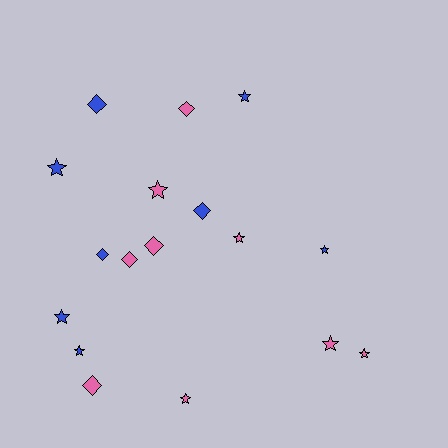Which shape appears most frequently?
Star, with 10 objects.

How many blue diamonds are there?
There are 3 blue diamonds.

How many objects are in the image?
There are 17 objects.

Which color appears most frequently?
Pink, with 9 objects.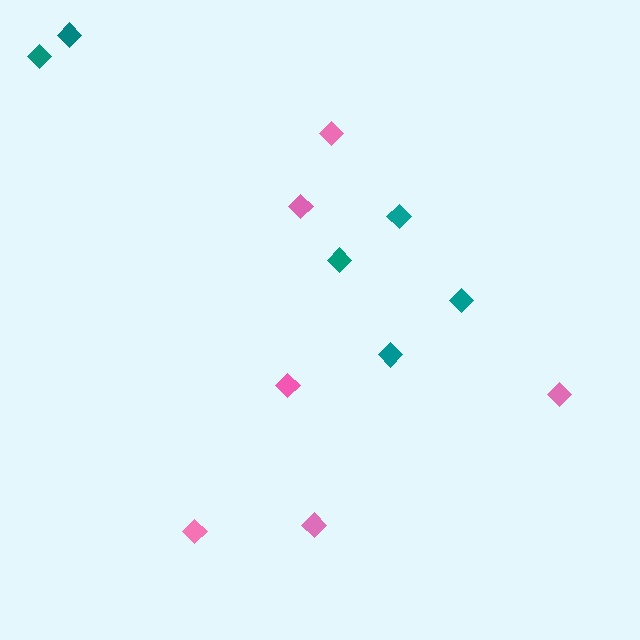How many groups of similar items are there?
There are 2 groups: one group of teal diamonds (6) and one group of pink diamonds (6).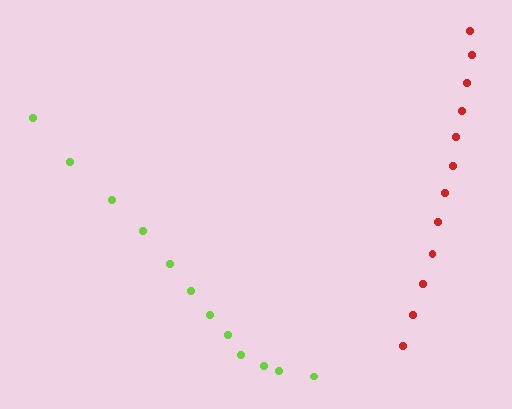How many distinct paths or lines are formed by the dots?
There are 2 distinct paths.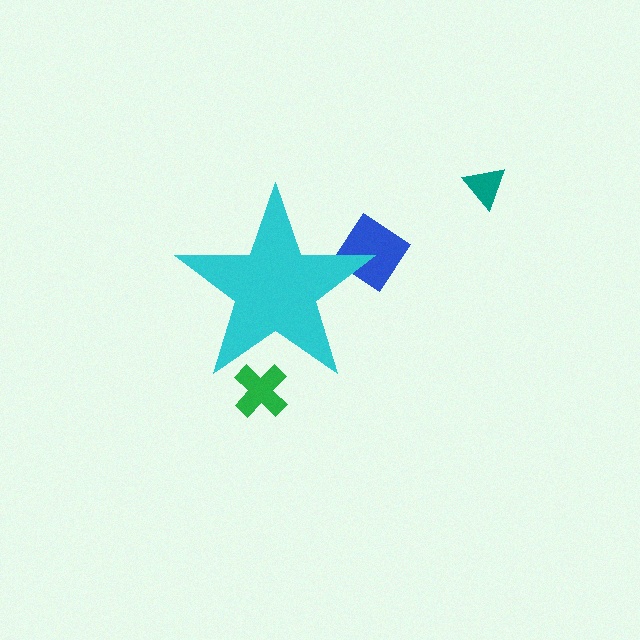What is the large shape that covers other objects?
A cyan star.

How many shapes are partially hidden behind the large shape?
2 shapes are partially hidden.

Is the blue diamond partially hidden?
Yes, the blue diamond is partially hidden behind the cyan star.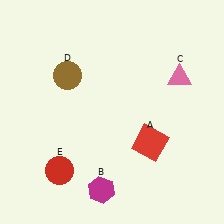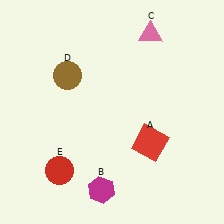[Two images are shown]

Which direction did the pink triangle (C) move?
The pink triangle (C) moved up.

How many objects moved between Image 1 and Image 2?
1 object moved between the two images.